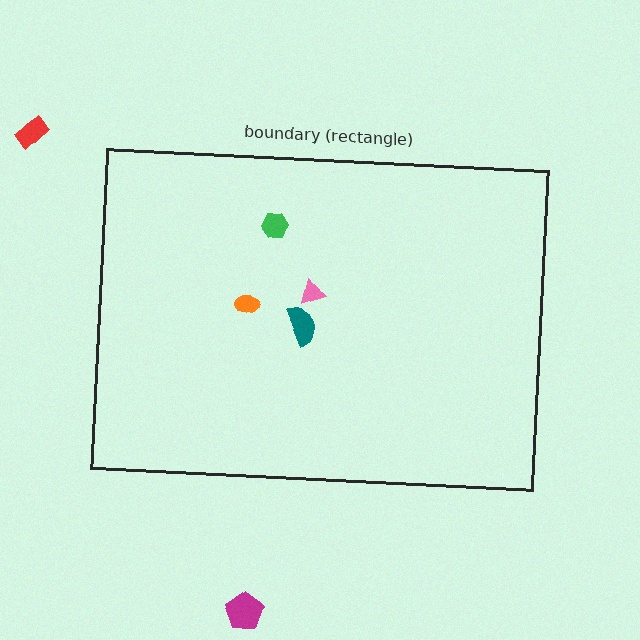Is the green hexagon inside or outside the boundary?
Inside.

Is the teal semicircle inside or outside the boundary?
Inside.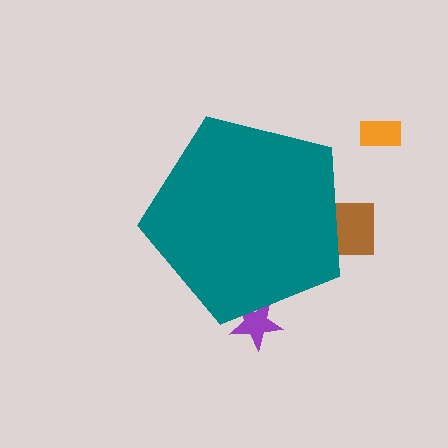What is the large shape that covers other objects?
A teal pentagon.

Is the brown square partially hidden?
Yes, the brown square is partially hidden behind the teal pentagon.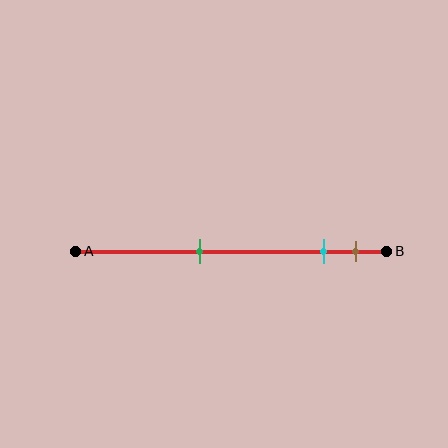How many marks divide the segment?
There are 3 marks dividing the segment.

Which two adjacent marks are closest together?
The cyan and brown marks are the closest adjacent pair.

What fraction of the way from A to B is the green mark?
The green mark is approximately 40% (0.4) of the way from A to B.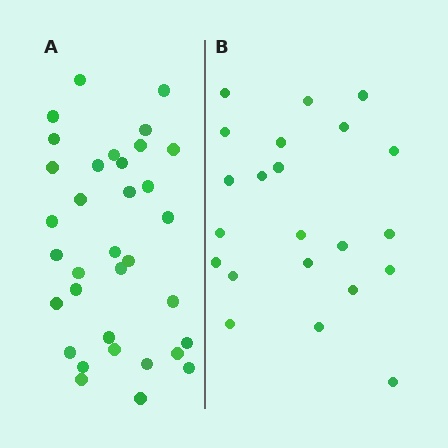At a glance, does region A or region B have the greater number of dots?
Region A (the left region) has more dots.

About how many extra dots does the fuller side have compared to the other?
Region A has roughly 12 or so more dots than region B.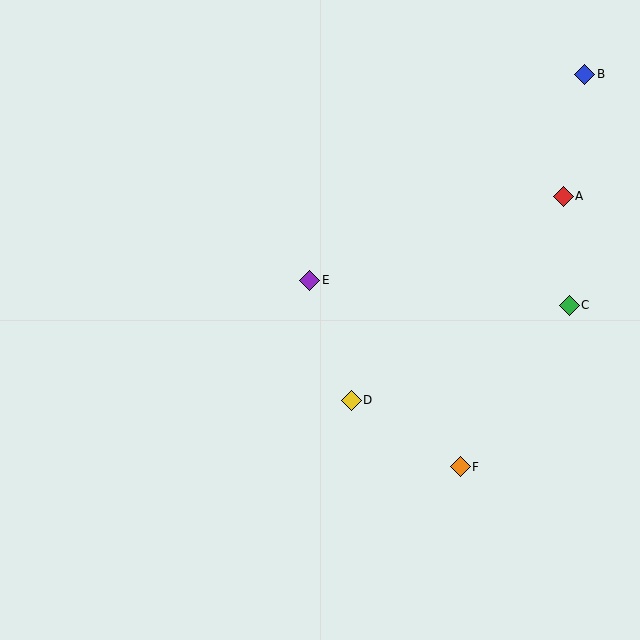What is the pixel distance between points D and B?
The distance between D and B is 401 pixels.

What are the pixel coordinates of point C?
Point C is at (569, 305).